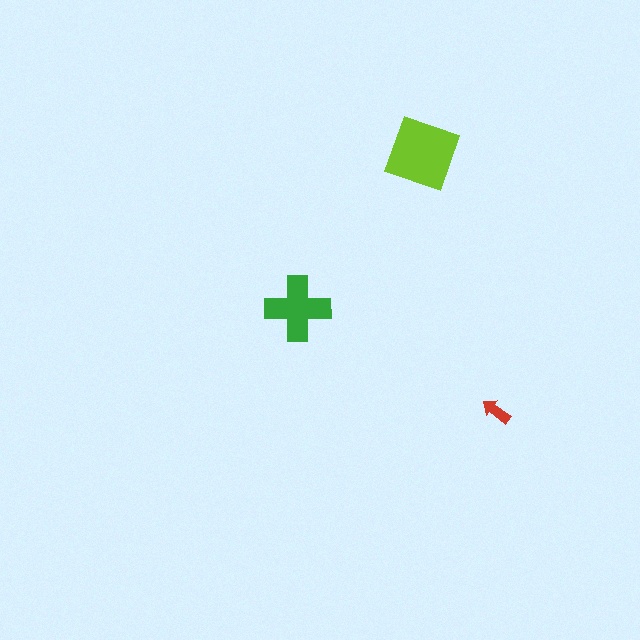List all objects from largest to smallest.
The lime diamond, the green cross, the red arrow.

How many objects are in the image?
There are 3 objects in the image.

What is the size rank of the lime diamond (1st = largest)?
1st.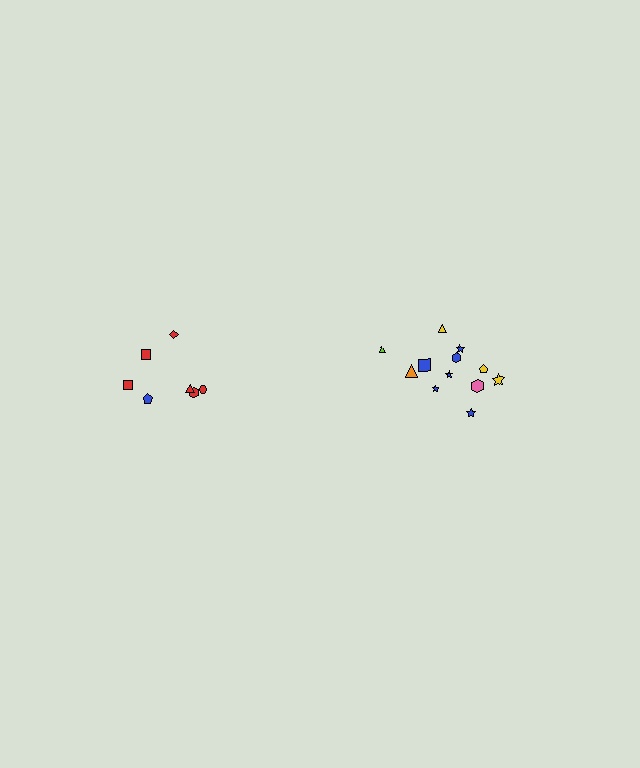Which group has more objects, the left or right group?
The right group.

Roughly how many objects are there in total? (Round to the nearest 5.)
Roughly 20 objects in total.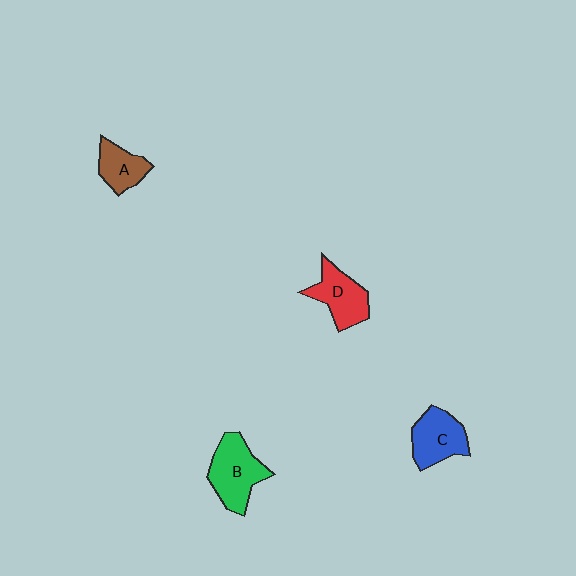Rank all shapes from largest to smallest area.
From largest to smallest: B (green), C (blue), D (red), A (brown).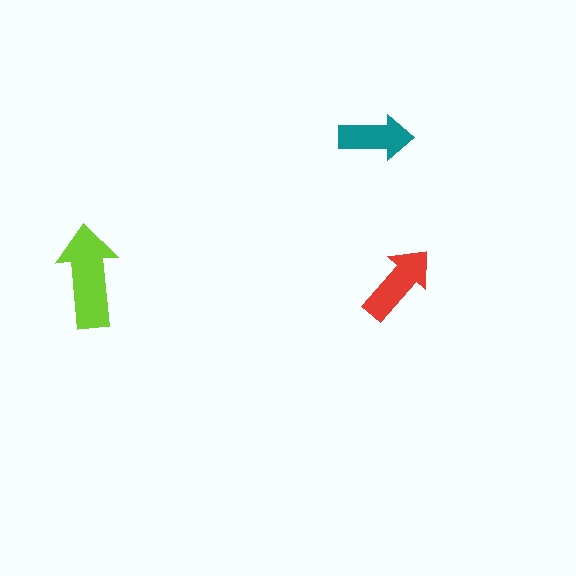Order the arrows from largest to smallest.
the lime one, the red one, the teal one.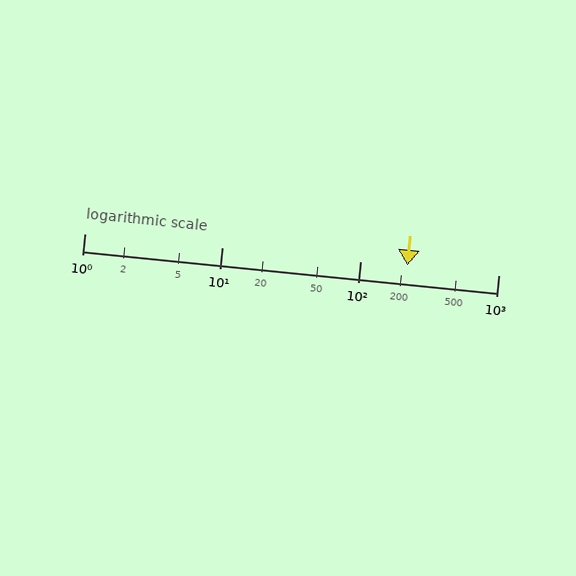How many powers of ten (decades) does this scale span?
The scale spans 3 decades, from 1 to 1000.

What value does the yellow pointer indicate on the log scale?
The pointer indicates approximately 220.